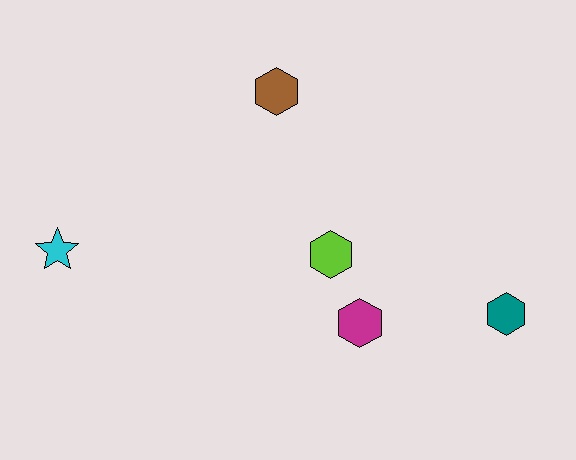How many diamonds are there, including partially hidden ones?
There are no diamonds.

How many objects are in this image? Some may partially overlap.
There are 5 objects.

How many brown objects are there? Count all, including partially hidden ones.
There is 1 brown object.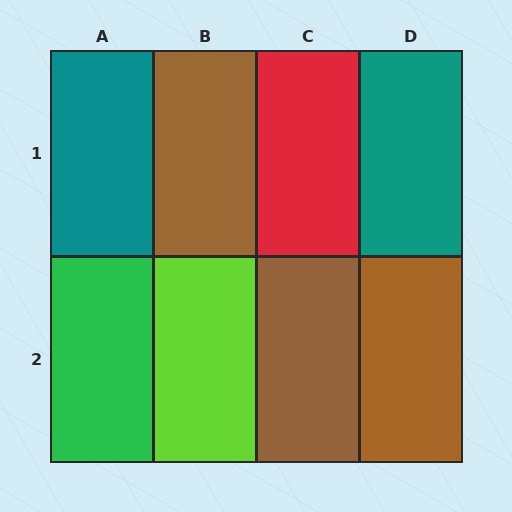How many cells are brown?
3 cells are brown.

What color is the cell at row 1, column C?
Red.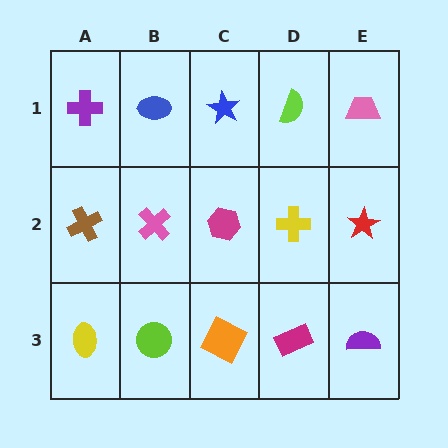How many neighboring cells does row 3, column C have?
3.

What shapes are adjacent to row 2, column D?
A lime semicircle (row 1, column D), a magenta rectangle (row 3, column D), a magenta hexagon (row 2, column C), a red star (row 2, column E).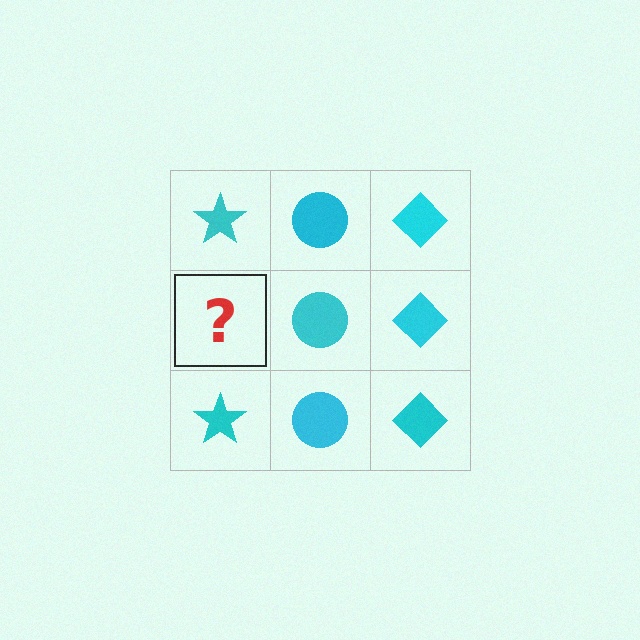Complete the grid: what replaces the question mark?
The question mark should be replaced with a cyan star.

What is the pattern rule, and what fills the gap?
The rule is that each column has a consistent shape. The gap should be filled with a cyan star.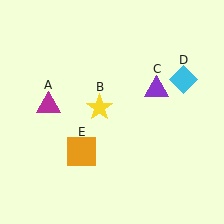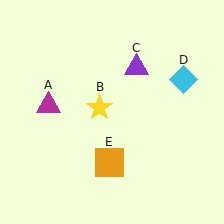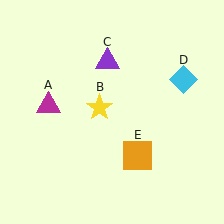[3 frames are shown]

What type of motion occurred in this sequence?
The purple triangle (object C), orange square (object E) rotated counterclockwise around the center of the scene.